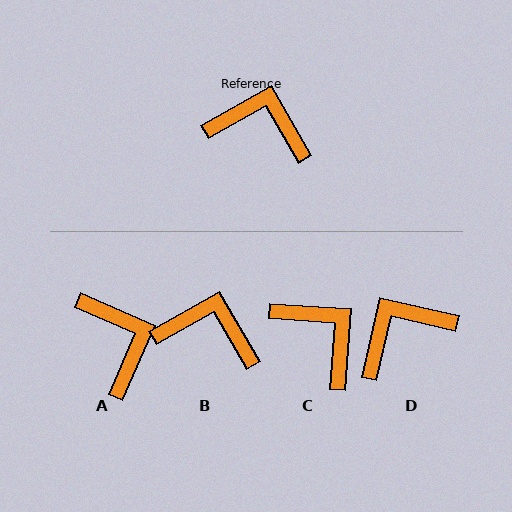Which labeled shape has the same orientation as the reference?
B.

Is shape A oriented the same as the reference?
No, it is off by about 54 degrees.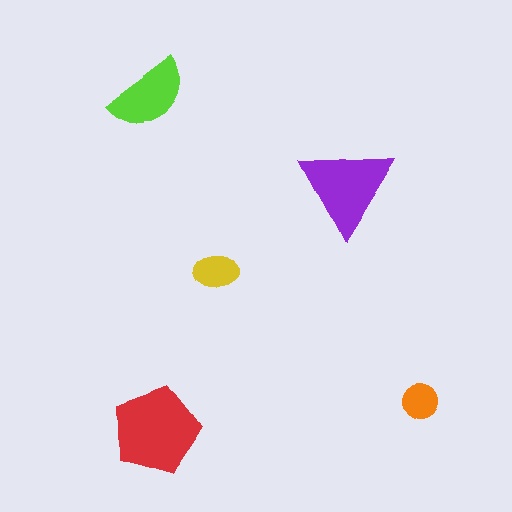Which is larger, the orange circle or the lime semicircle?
The lime semicircle.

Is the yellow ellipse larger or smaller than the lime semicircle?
Smaller.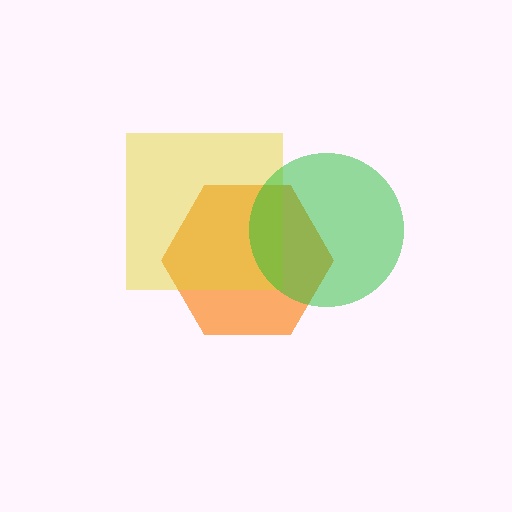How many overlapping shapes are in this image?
There are 3 overlapping shapes in the image.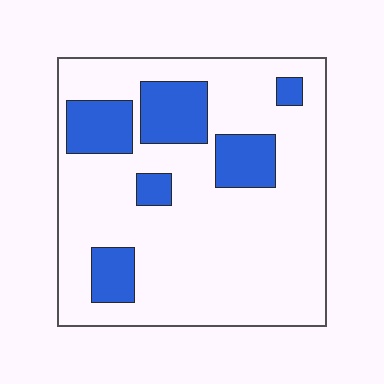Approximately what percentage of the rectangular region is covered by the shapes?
Approximately 20%.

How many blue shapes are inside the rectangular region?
6.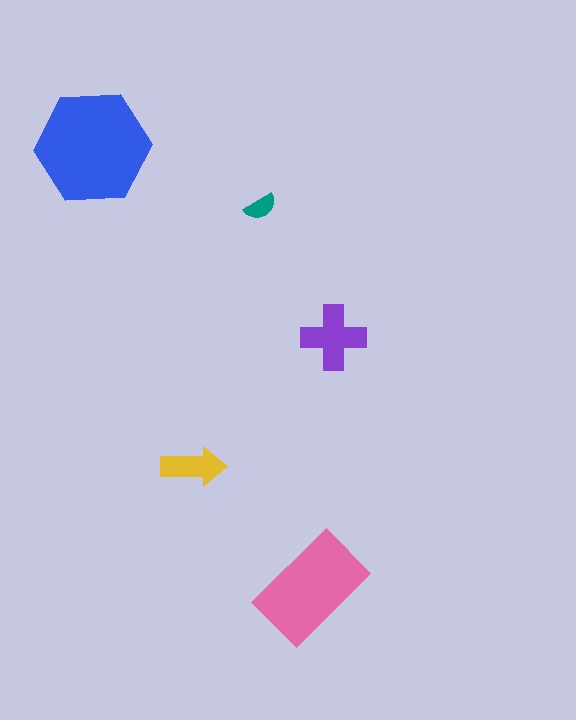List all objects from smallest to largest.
The teal semicircle, the yellow arrow, the purple cross, the pink rectangle, the blue hexagon.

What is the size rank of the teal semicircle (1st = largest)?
5th.